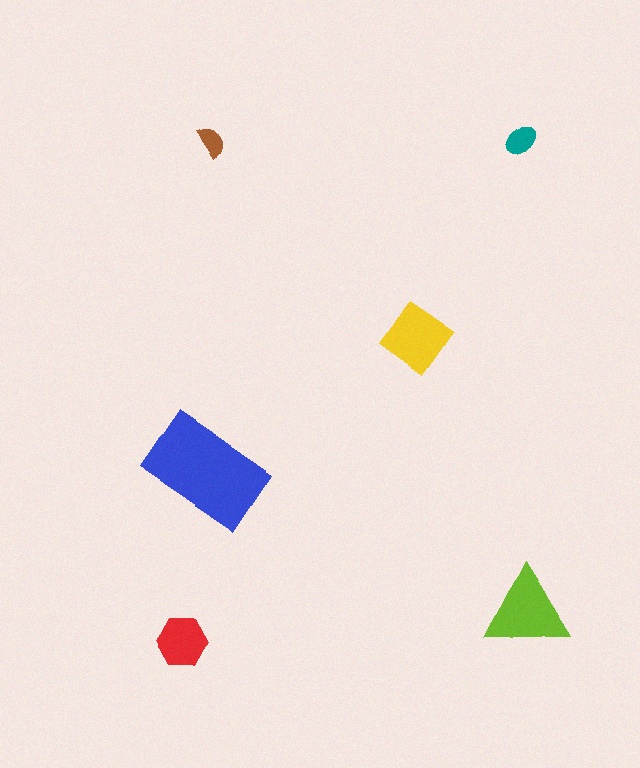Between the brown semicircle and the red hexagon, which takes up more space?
The red hexagon.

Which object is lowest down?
The red hexagon is bottommost.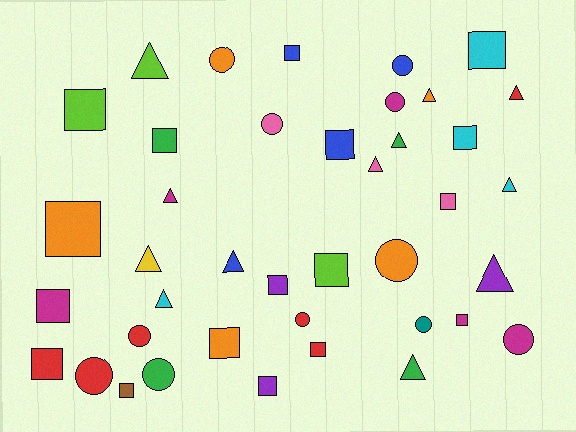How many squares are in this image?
There are 17 squares.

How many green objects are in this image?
There are 4 green objects.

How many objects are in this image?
There are 40 objects.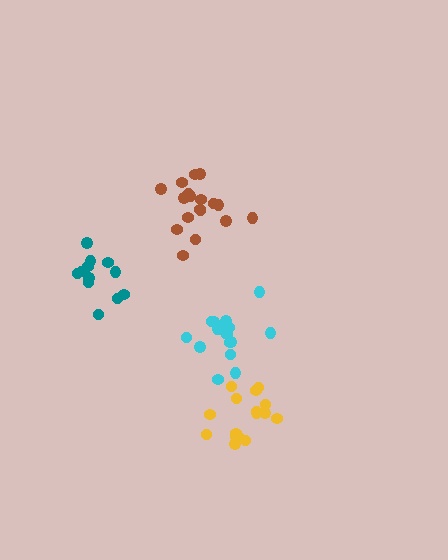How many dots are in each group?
Group 1: 18 dots, Group 2: 12 dots, Group 3: 16 dots, Group 4: 16 dots (62 total).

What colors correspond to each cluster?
The clusters are colored: brown, teal, yellow, cyan.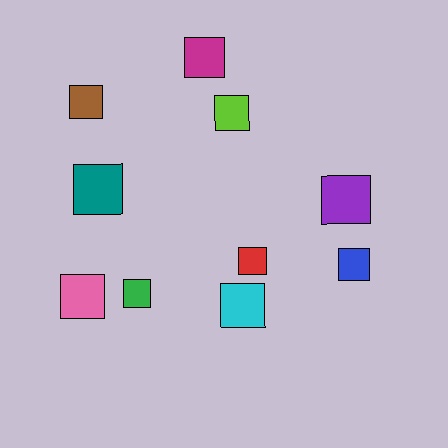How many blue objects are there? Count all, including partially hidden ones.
There is 1 blue object.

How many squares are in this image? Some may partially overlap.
There are 10 squares.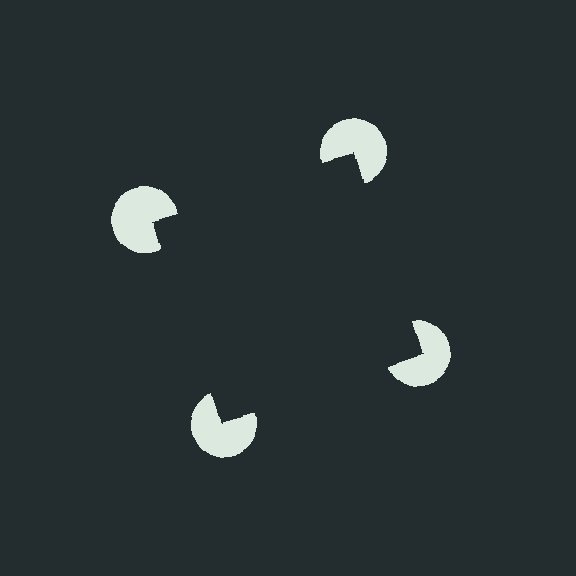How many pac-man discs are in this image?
There are 4 — one at each vertex of the illusory square.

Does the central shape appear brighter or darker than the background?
It typically appears slightly darker than the background, even though no actual brightness change is drawn.